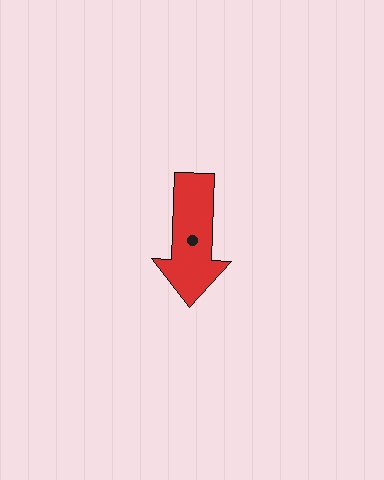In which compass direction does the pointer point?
South.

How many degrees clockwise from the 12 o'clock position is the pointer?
Approximately 182 degrees.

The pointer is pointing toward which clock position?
Roughly 6 o'clock.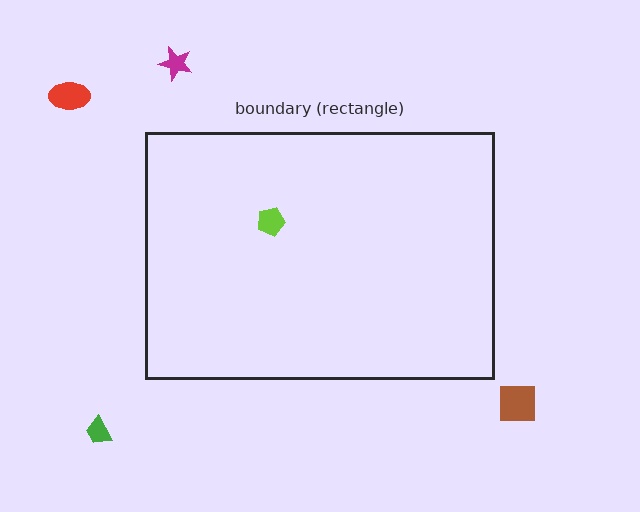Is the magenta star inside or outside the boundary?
Outside.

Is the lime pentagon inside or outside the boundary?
Inside.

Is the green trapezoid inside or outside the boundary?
Outside.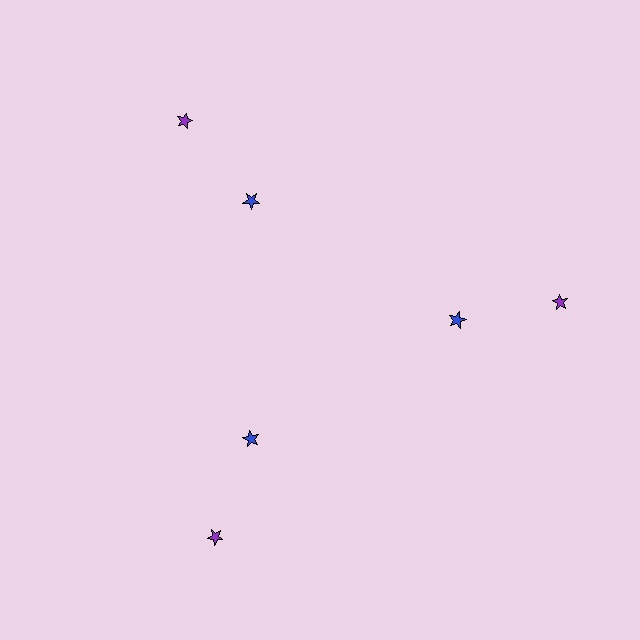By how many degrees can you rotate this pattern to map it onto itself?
The pattern maps onto itself every 120 degrees of rotation.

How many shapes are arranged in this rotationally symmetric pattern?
There are 6 shapes, arranged in 3 groups of 2.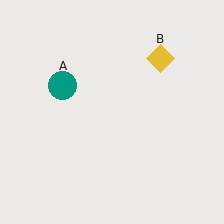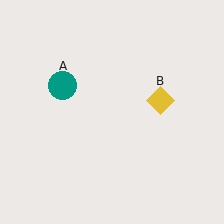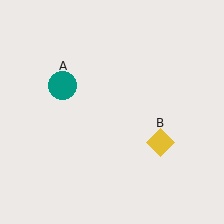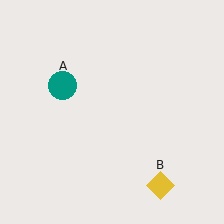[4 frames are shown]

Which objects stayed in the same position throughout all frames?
Teal circle (object A) remained stationary.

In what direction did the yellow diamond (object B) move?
The yellow diamond (object B) moved down.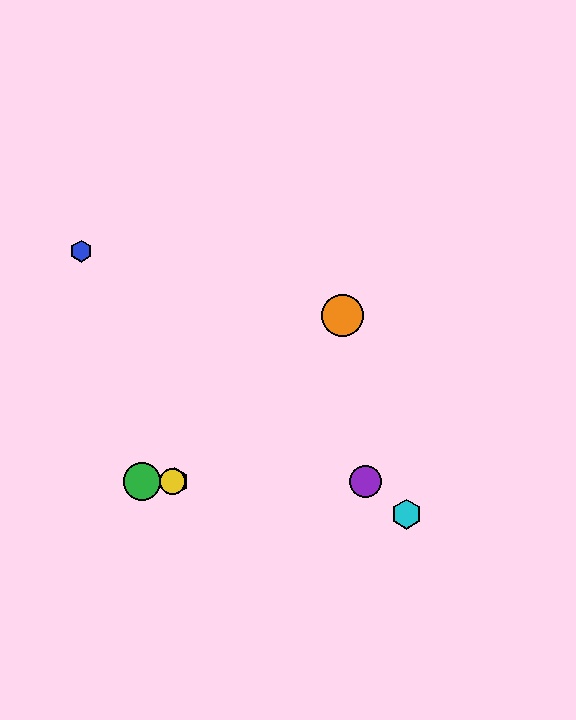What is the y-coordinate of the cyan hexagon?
The cyan hexagon is at y≈514.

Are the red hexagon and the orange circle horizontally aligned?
No, the red hexagon is at y≈481 and the orange circle is at y≈316.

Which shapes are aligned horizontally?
The red hexagon, the green circle, the yellow circle, the purple circle are aligned horizontally.